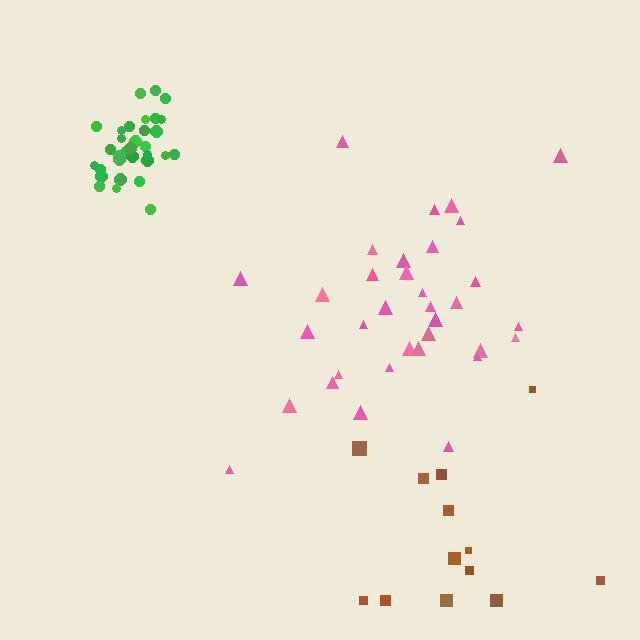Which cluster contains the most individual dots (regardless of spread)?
Pink (34).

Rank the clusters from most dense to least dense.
green, pink, brown.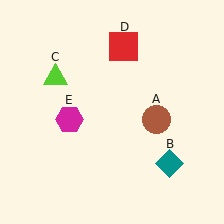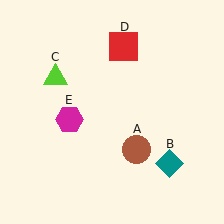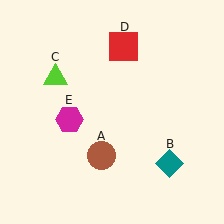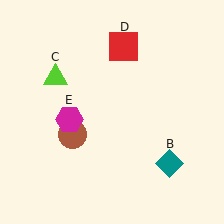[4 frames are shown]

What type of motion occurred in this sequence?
The brown circle (object A) rotated clockwise around the center of the scene.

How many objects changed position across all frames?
1 object changed position: brown circle (object A).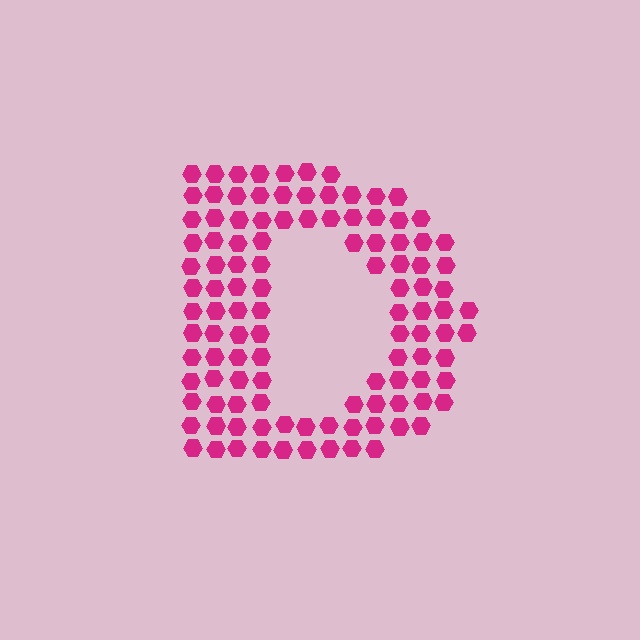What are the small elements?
The small elements are hexagons.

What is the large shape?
The large shape is the letter D.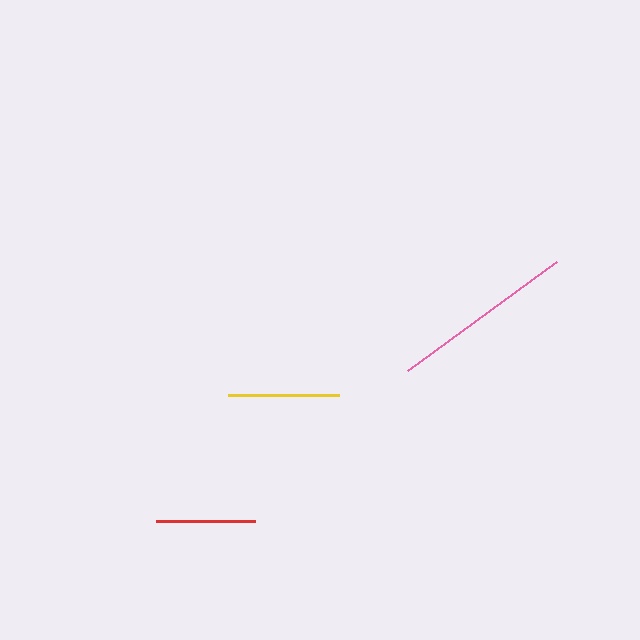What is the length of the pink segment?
The pink segment is approximately 184 pixels long.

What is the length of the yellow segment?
The yellow segment is approximately 110 pixels long.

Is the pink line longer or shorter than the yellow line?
The pink line is longer than the yellow line.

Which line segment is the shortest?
The red line is the shortest at approximately 99 pixels.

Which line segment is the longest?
The pink line is the longest at approximately 184 pixels.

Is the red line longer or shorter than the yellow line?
The yellow line is longer than the red line.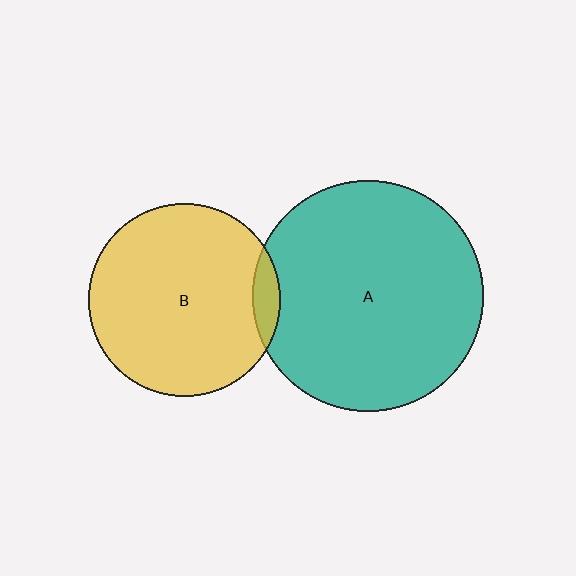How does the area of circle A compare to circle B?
Approximately 1.4 times.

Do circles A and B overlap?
Yes.